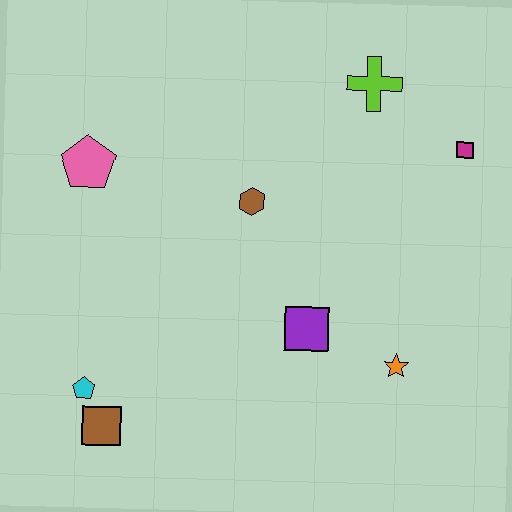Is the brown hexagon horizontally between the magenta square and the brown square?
Yes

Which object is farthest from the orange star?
The pink pentagon is farthest from the orange star.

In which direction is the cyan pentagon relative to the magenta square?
The cyan pentagon is to the left of the magenta square.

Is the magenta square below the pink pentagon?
No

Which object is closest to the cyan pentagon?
The brown square is closest to the cyan pentagon.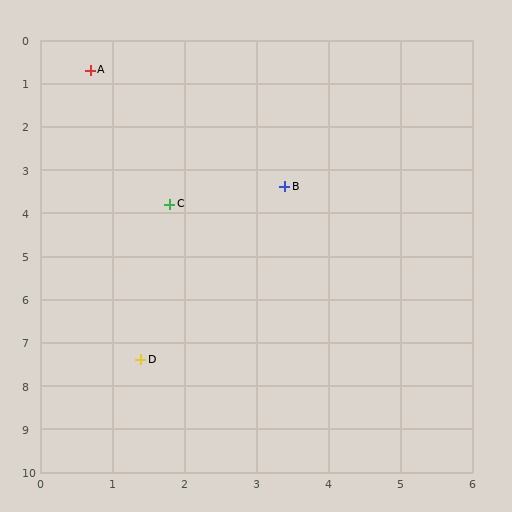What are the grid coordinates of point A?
Point A is at approximately (0.7, 0.7).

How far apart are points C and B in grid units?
Points C and B are about 1.6 grid units apart.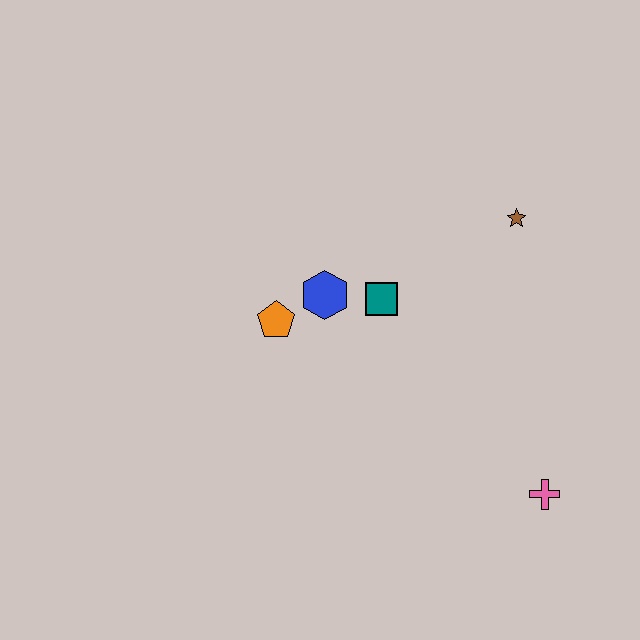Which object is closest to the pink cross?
The teal square is closest to the pink cross.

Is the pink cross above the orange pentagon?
No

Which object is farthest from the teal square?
The pink cross is farthest from the teal square.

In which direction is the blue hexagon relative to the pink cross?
The blue hexagon is to the left of the pink cross.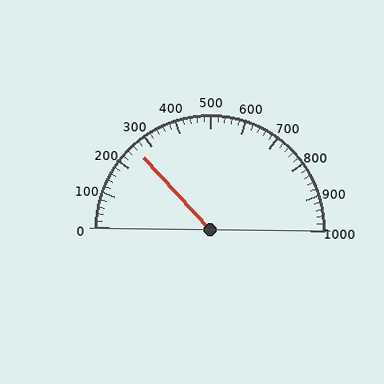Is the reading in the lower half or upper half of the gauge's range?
The reading is in the lower half of the range (0 to 1000).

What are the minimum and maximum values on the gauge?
The gauge ranges from 0 to 1000.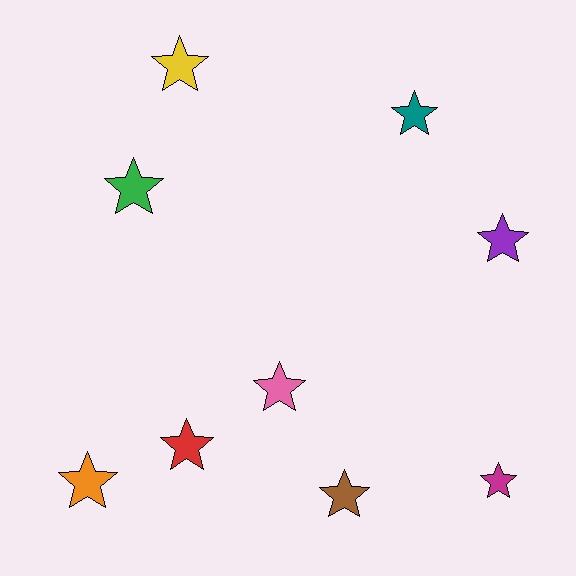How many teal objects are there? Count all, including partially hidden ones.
There is 1 teal object.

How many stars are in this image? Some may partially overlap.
There are 9 stars.